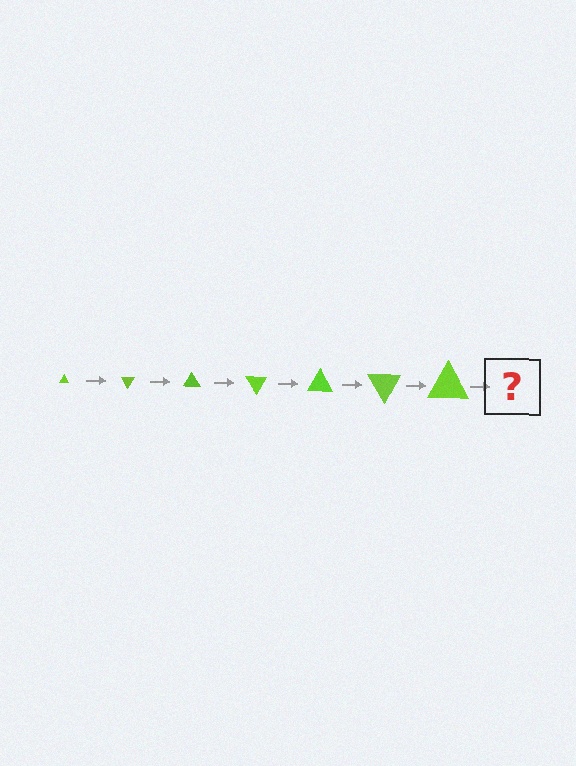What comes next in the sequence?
The next element should be a triangle, larger than the previous one and rotated 420 degrees from the start.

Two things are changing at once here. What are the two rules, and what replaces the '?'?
The two rules are that the triangle grows larger each step and it rotates 60 degrees each step. The '?' should be a triangle, larger than the previous one and rotated 420 degrees from the start.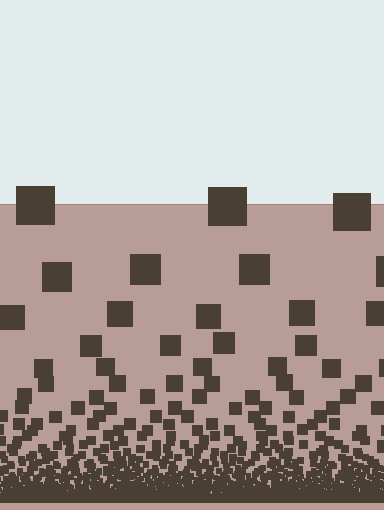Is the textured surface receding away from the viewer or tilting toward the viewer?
The surface appears to tilt toward the viewer. Texture elements get larger and sparser toward the top.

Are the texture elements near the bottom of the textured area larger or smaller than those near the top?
Smaller. The gradient is inverted — elements near the bottom are smaller and denser.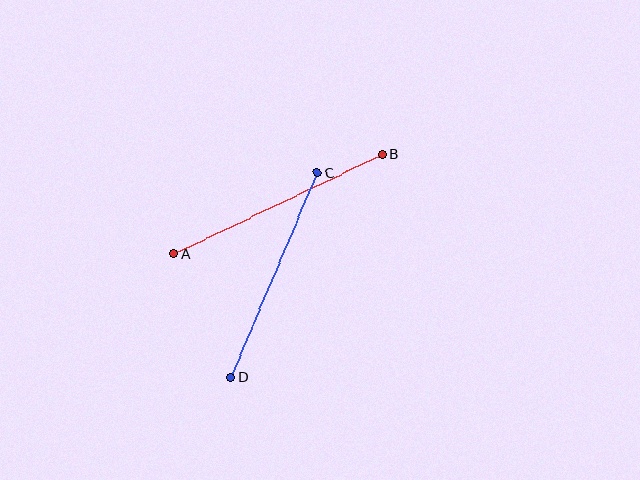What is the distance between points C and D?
The distance is approximately 222 pixels.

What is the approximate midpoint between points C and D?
The midpoint is at approximately (274, 275) pixels.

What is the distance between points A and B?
The distance is approximately 231 pixels.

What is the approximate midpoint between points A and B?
The midpoint is at approximately (278, 204) pixels.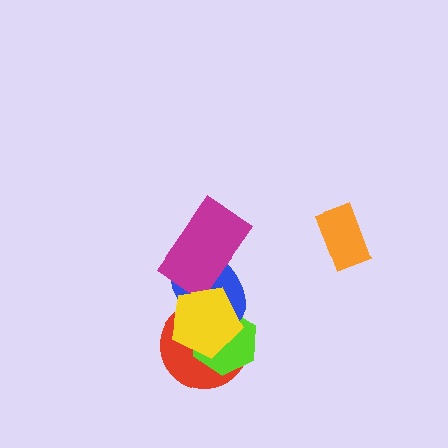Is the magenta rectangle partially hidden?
Yes, it is partially covered by another shape.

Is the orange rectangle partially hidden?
No, no other shape covers it.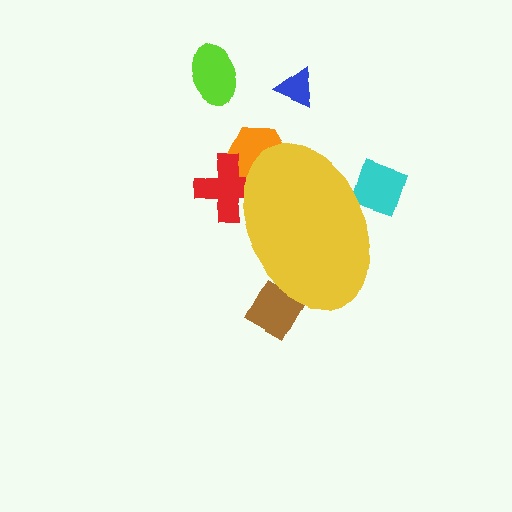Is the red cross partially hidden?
Yes, the red cross is partially hidden behind the yellow ellipse.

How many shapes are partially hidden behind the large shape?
4 shapes are partially hidden.